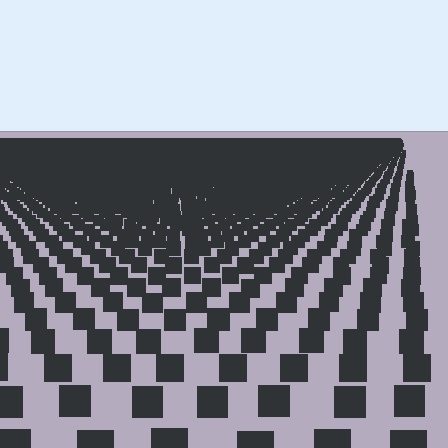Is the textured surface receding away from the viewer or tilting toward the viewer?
The surface is receding away from the viewer. Texture elements get smaller and denser toward the top.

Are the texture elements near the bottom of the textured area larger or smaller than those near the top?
Larger. Near the bottom, elements are closer to the viewer and appear at a bigger on-screen size.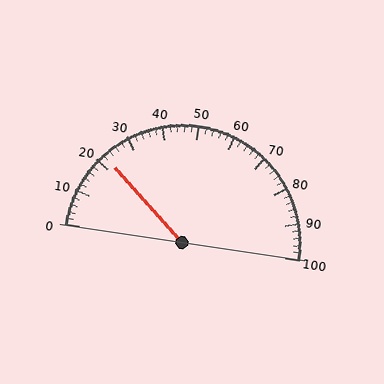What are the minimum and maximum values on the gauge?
The gauge ranges from 0 to 100.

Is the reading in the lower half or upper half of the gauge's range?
The reading is in the lower half of the range (0 to 100).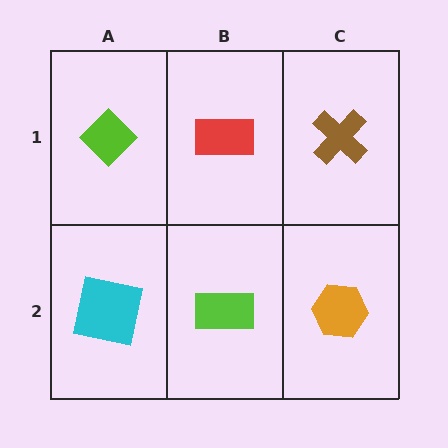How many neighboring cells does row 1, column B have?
3.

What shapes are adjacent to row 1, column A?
A cyan square (row 2, column A), a red rectangle (row 1, column B).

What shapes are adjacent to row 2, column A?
A lime diamond (row 1, column A), a lime rectangle (row 2, column B).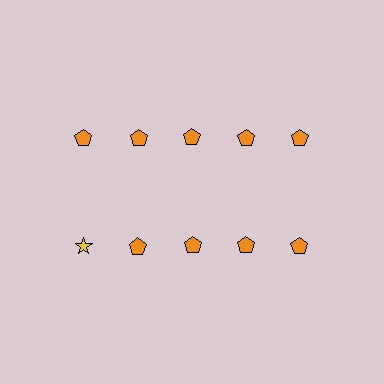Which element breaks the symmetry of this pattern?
The yellow star in the second row, leftmost column breaks the symmetry. All other shapes are orange pentagons.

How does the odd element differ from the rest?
It differs in both color (yellow instead of orange) and shape (star instead of pentagon).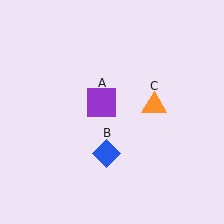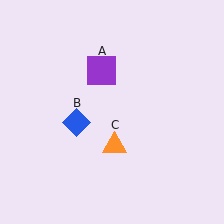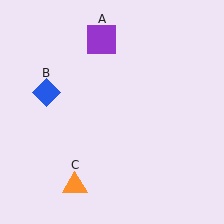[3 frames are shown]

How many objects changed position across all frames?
3 objects changed position: purple square (object A), blue diamond (object B), orange triangle (object C).